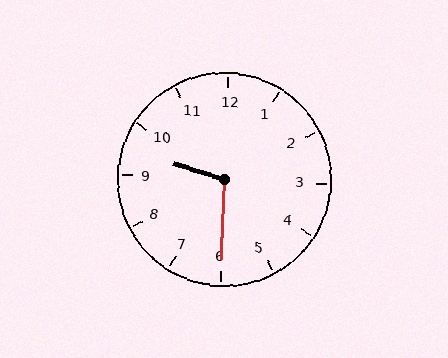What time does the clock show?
9:30.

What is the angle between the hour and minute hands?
Approximately 105 degrees.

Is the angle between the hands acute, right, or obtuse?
It is obtuse.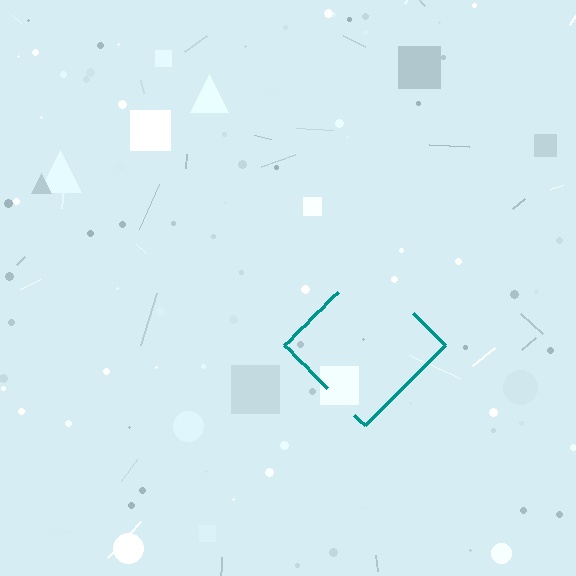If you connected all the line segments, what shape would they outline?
They would outline a diamond.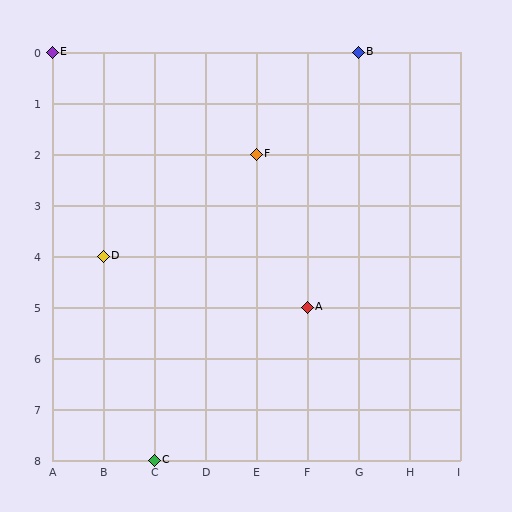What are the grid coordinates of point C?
Point C is at grid coordinates (C, 8).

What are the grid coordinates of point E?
Point E is at grid coordinates (A, 0).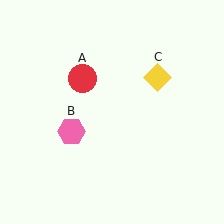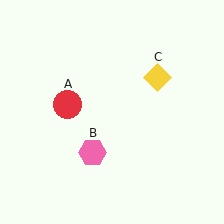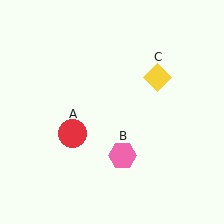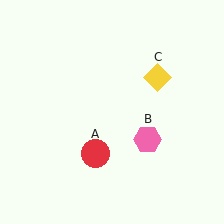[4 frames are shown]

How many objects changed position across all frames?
2 objects changed position: red circle (object A), pink hexagon (object B).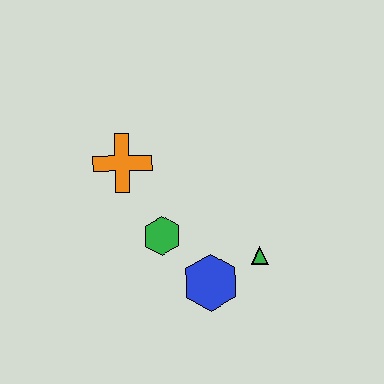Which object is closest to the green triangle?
The blue hexagon is closest to the green triangle.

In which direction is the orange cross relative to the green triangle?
The orange cross is to the left of the green triangle.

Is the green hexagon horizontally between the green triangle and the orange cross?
Yes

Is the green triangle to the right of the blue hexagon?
Yes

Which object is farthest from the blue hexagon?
The orange cross is farthest from the blue hexagon.